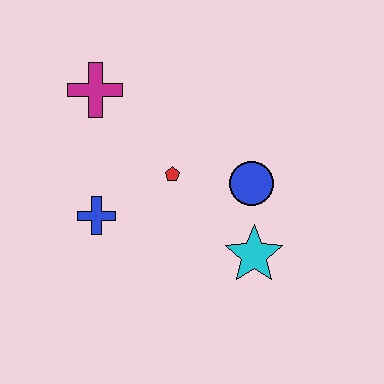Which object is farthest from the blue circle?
The magenta cross is farthest from the blue circle.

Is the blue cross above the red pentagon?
No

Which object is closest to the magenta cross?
The red pentagon is closest to the magenta cross.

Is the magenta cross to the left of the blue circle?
Yes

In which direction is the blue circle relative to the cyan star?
The blue circle is above the cyan star.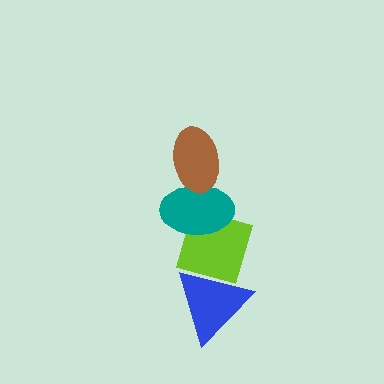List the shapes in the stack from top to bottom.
From top to bottom: the brown ellipse, the teal ellipse, the lime diamond, the blue triangle.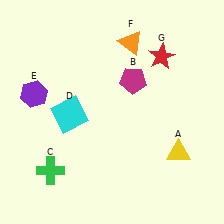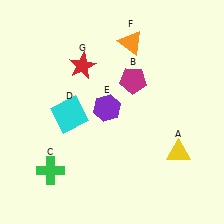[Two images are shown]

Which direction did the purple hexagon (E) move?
The purple hexagon (E) moved right.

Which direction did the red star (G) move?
The red star (G) moved left.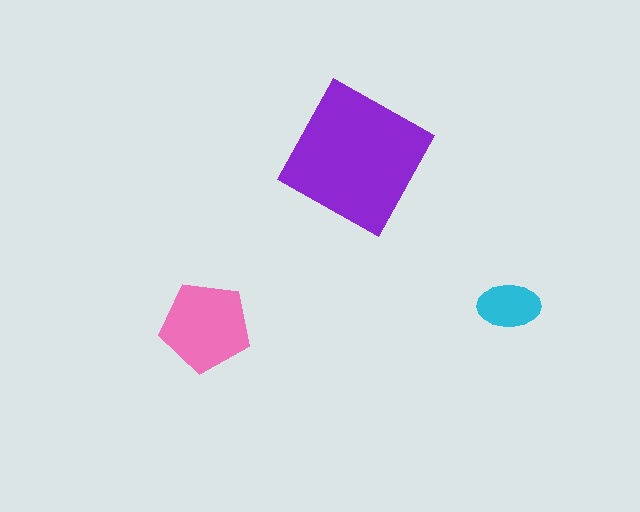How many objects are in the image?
There are 3 objects in the image.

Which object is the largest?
The purple square.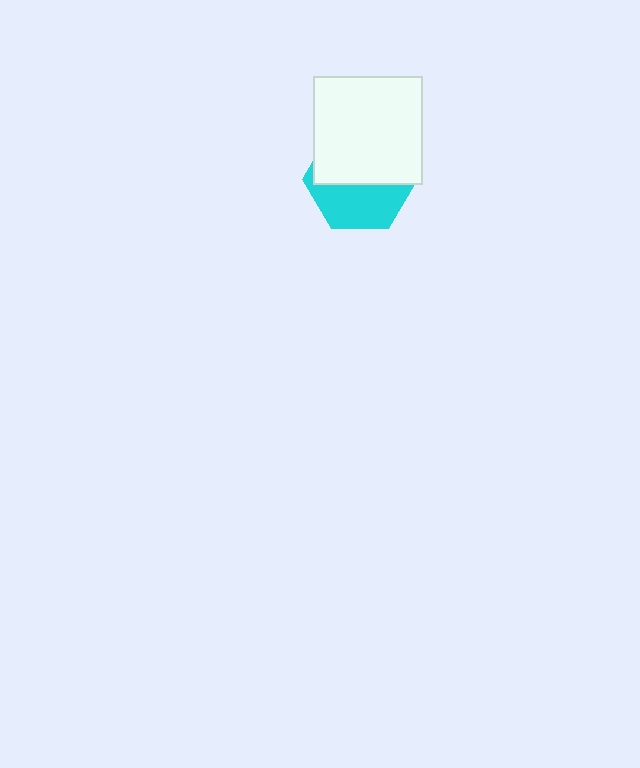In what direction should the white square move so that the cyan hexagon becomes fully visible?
The white square should move up. That is the shortest direction to clear the overlap and leave the cyan hexagon fully visible.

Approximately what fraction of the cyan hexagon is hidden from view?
Roughly 56% of the cyan hexagon is hidden behind the white square.